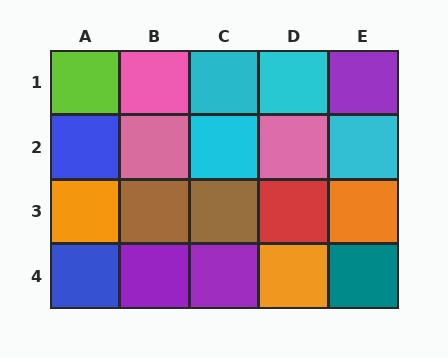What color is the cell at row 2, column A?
Blue.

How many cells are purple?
3 cells are purple.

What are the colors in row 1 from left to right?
Lime, pink, cyan, cyan, purple.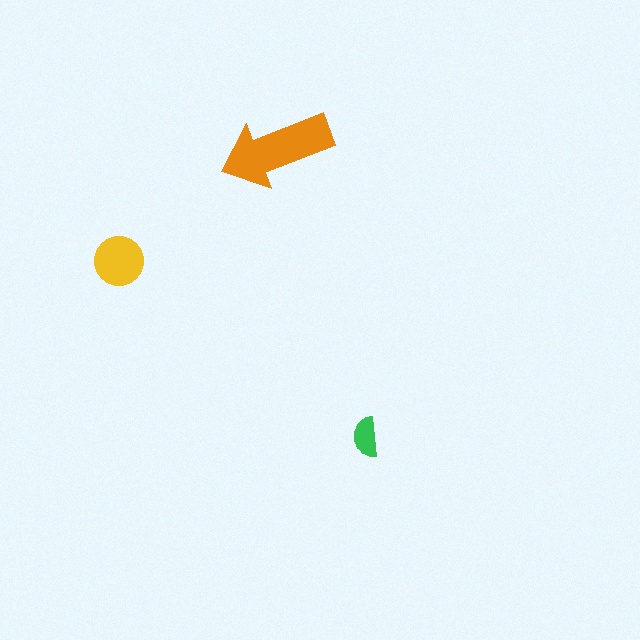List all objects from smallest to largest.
The green semicircle, the yellow circle, the orange arrow.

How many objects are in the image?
There are 3 objects in the image.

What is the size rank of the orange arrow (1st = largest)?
1st.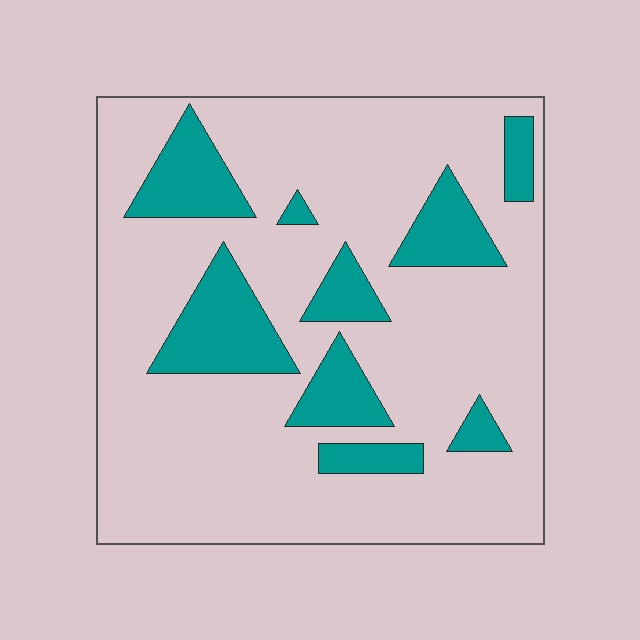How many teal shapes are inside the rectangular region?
9.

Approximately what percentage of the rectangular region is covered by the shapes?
Approximately 20%.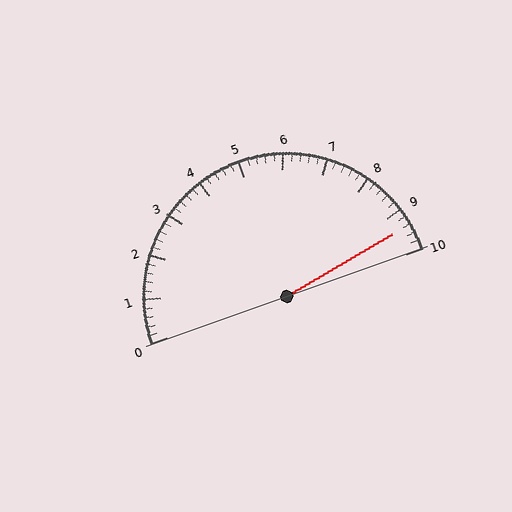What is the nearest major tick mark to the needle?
The nearest major tick mark is 9.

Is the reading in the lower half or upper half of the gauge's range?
The reading is in the upper half of the range (0 to 10).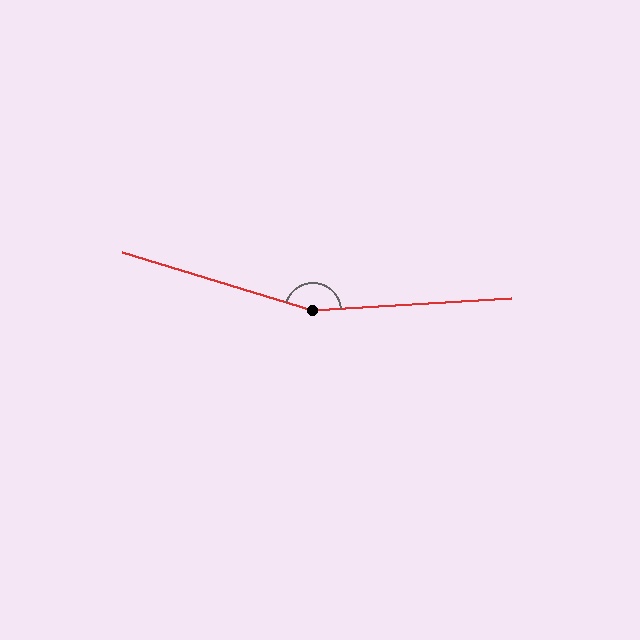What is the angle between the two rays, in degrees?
Approximately 159 degrees.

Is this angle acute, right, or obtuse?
It is obtuse.